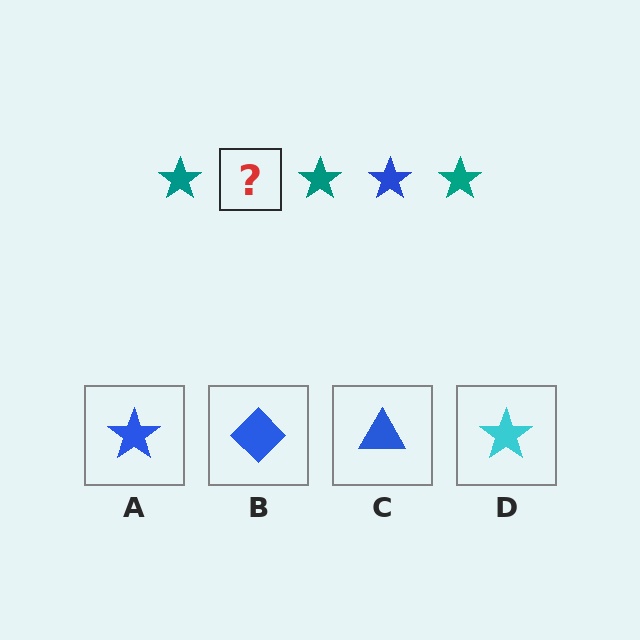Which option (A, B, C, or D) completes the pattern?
A.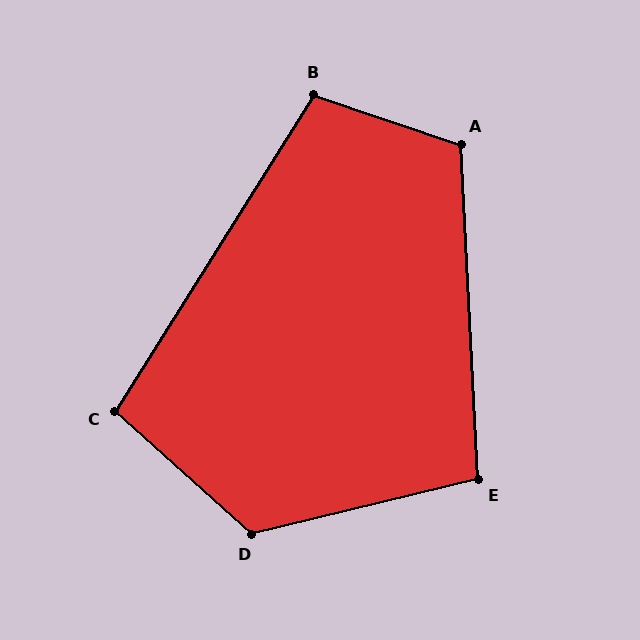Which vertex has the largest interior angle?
D, at approximately 125 degrees.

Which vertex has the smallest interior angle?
C, at approximately 100 degrees.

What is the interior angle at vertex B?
Approximately 104 degrees (obtuse).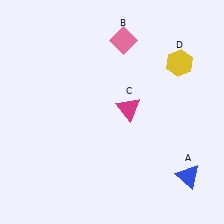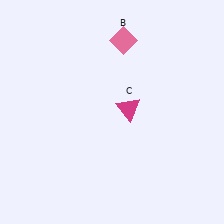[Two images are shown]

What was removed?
The blue triangle (A), the yellow hexagon (D) were removed in Image 2.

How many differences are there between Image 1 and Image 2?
There are 2 differences between the two images.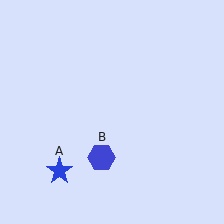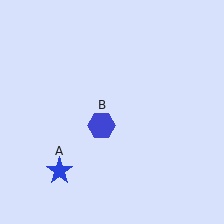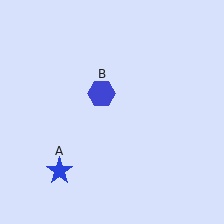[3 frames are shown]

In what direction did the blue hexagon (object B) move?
The blue hexagon (object B) moved up.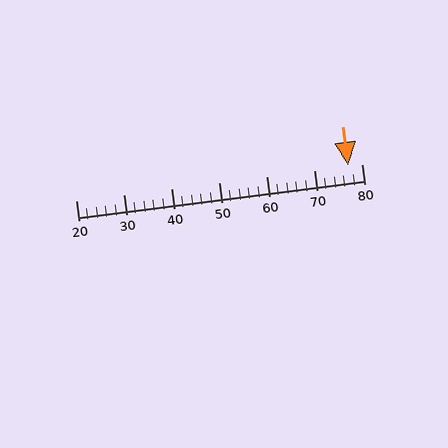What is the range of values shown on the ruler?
The ruler shows values from 20 to 80.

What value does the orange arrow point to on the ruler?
The orange arrow points to approximately 77.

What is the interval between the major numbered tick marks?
The major tick marks are spaced 10 units apart.